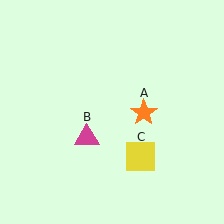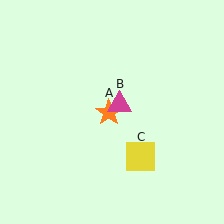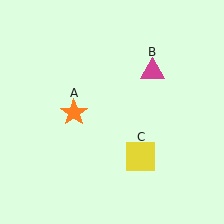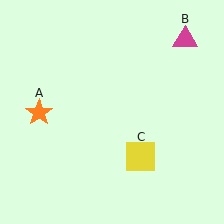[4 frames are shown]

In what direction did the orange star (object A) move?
The orange star (object A) moved left.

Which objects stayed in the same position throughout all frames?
Yellow square (object C) remained stationary.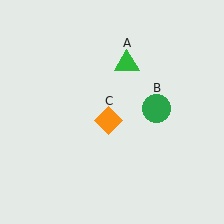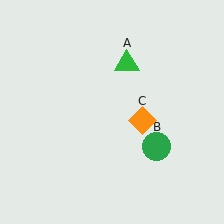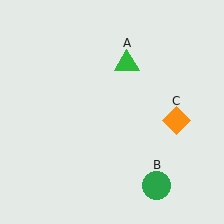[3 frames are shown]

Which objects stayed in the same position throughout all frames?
Green triangle (object A) remained stationary.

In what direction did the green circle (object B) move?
The green circle (object B) moved down.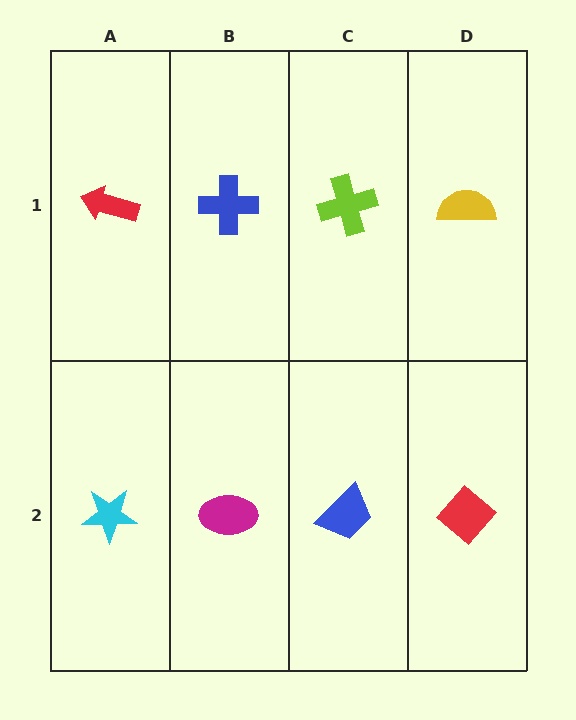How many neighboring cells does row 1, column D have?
2.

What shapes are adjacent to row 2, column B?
A blue cross (row 1, column B), a cyan star (row 2, column A), a blue trapezoid (row 2, column C).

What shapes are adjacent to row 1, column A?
A cyan star (row 2, column A), a blue cross (row 1, column B).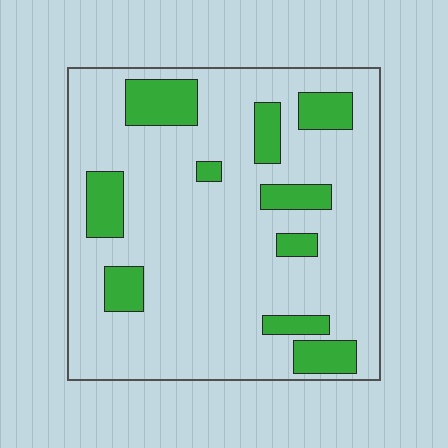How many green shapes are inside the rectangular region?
10.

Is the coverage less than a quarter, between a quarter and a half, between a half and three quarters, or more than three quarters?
Less than a quarter.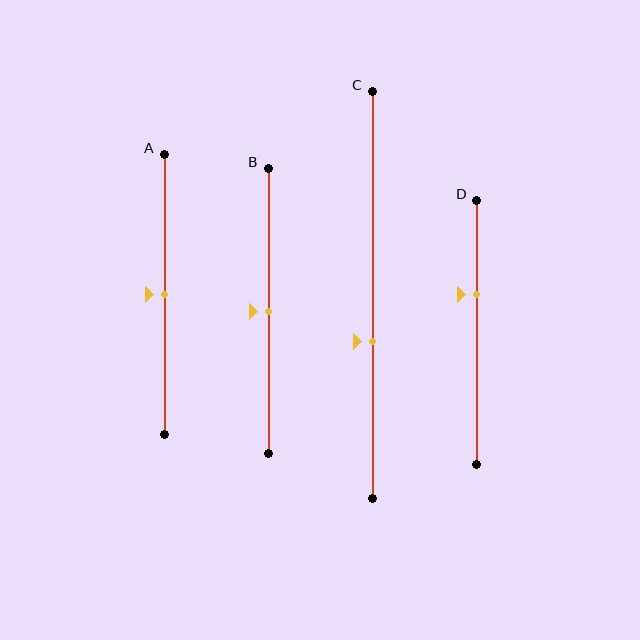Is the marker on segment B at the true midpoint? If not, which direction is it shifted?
Yes, the marker on segment B is at the true midpoint.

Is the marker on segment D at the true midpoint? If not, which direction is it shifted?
No, the marker on segment D is shifted upward by about 14% of the segment length.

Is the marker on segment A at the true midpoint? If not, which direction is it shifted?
Yes, the marker on segment A is at the true midpoint.